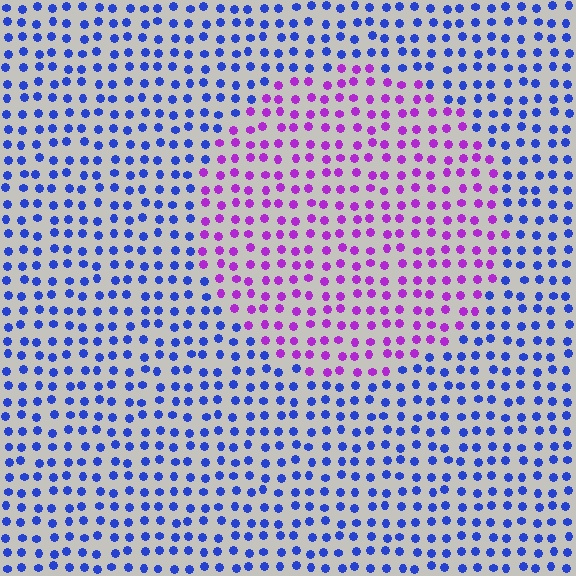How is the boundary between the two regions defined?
The boundary is defined purely by a slight shift in hue (about 58 degrees). Spacing, size, and orientation are identical on both sides.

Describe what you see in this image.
The image is filled with small blue elements in a uniform arrangement. A circle-shaped region is visible where the elements are tinted to a slightly different hue, forming a subtle color boundary.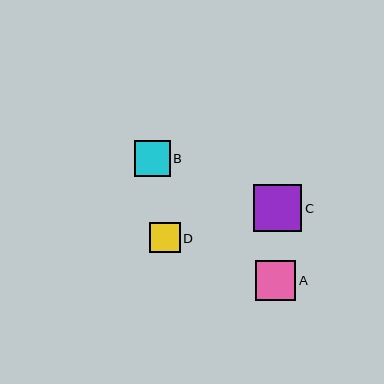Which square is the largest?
Square C is the largest with a size of approximately 48 pixels.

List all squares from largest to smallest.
From largest to smallest: C, A, B, D.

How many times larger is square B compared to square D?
Square B is approximately 1.2 times the size of square D.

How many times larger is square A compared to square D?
Square A is approximately 1.3 times the size of square D.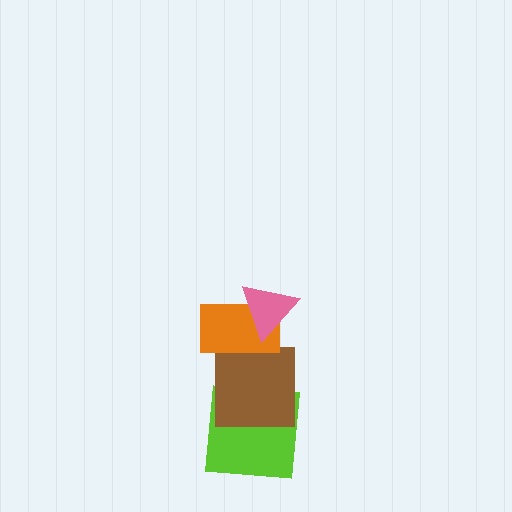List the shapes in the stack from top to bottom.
From top to bottom: the pink triangle, the orange rectangle, the brown square, the lime square.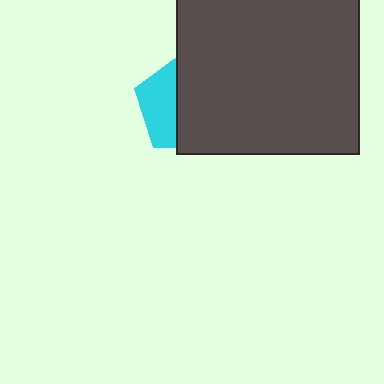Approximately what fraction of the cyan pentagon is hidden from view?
Roughly 62% of the cyan pentagon is hidden behind the dark gray rectangle.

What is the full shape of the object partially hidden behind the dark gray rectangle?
The partially hidden object is a cyan pentagon.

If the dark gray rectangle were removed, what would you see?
You would see the complete cyan pentagon.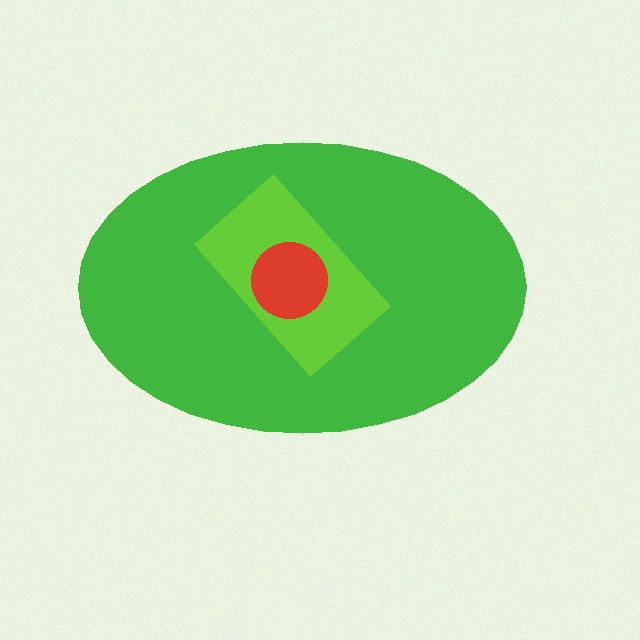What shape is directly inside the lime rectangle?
The red circle.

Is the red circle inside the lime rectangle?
Yes.